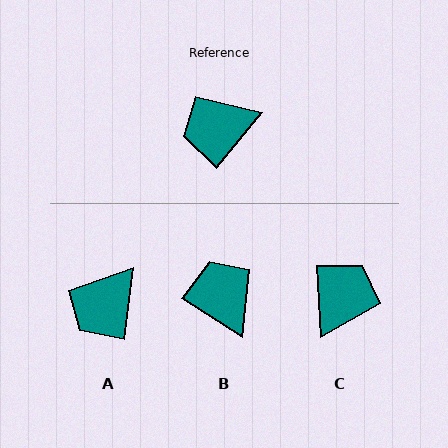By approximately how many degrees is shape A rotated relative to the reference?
Approximately 33 degrees counter-clockwise.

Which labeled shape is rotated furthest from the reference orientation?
C, about 137 degrees away.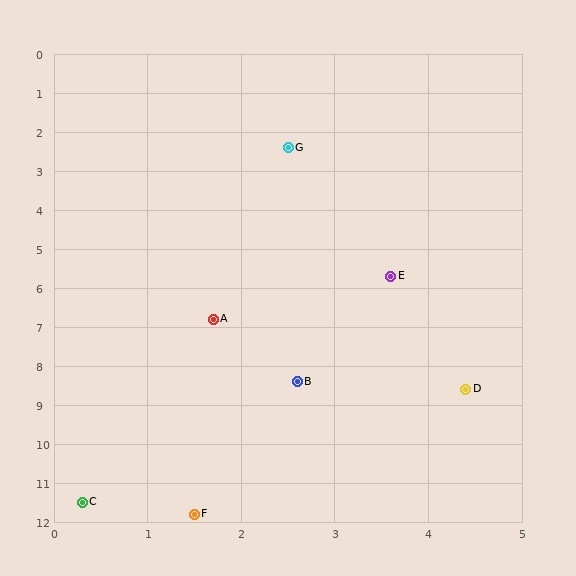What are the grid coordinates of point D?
Point D is at approximately (4.4, 8.6).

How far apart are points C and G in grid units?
Points C and G are about 9.4 grid units apart.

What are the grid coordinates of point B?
Point B is at approximately (2.6, 8.4).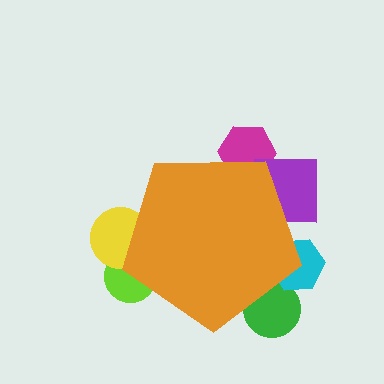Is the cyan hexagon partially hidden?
Yes, the cyan hexagon is partially hidden behind the orange pentagon.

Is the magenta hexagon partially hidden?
Yes, the magenta hexagon is partially hidden behind the orange pentagon.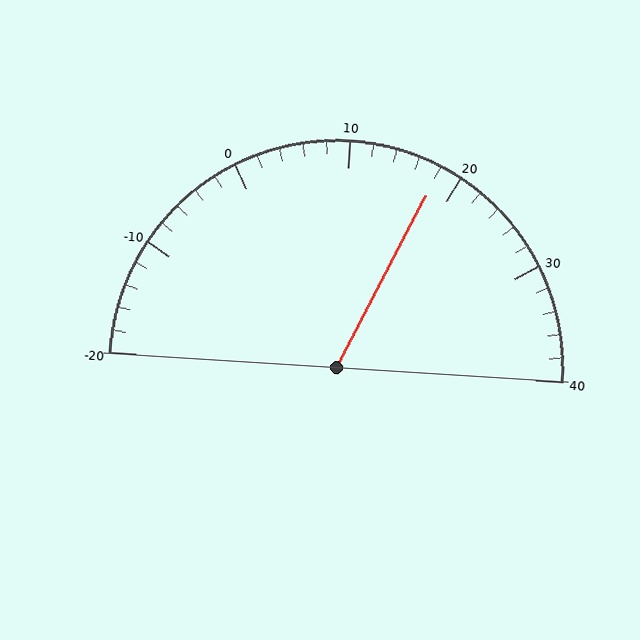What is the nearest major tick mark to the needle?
The nearest major tick mark is 20.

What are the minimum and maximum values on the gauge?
The gauge ranges from -20 to 40.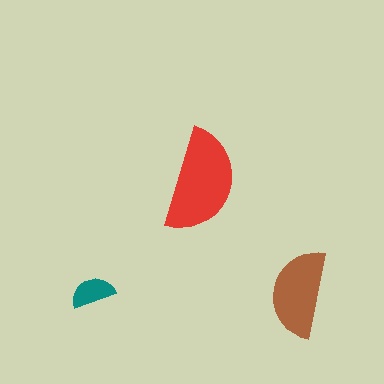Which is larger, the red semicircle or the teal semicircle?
The red one.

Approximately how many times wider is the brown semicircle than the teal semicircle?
About 2 times wider.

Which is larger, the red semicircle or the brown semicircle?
The red one.